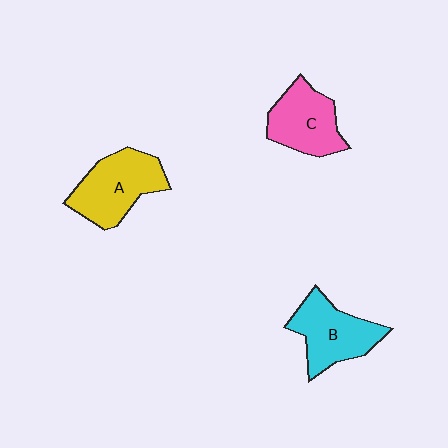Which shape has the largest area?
Shape A (yellow).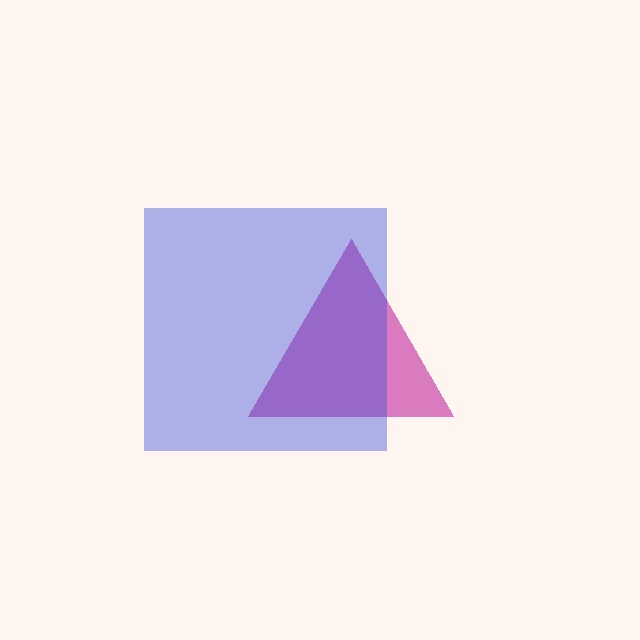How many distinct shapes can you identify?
There are 2 distinct shapes: a magenta triangle, a blue square.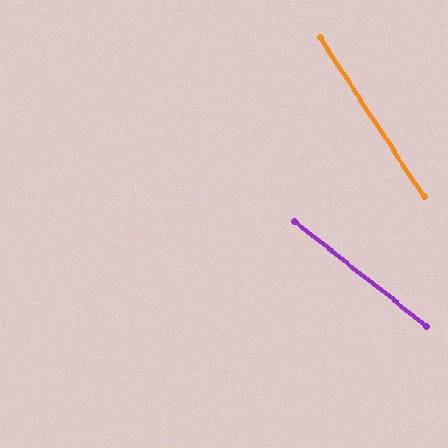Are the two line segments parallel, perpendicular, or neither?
Neither parallel nor perpendicular — they differ by about 18°.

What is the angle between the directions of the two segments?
Approximately 18 degrees.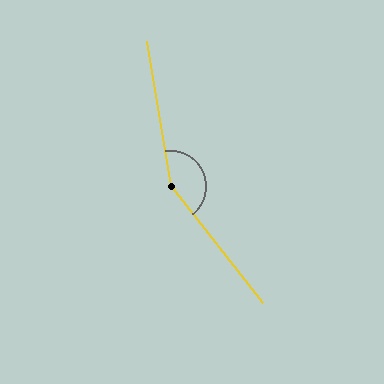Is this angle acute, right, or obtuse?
It is obtuse.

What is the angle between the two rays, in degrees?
Approximately 151 degrees.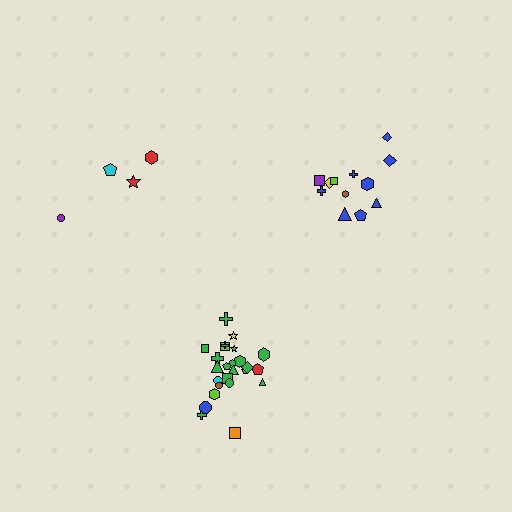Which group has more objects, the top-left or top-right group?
The top-right group.